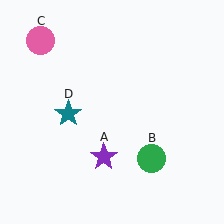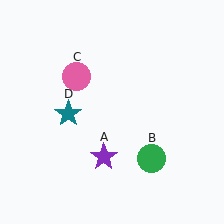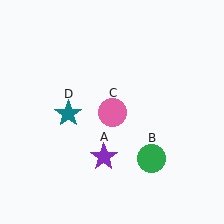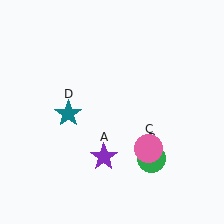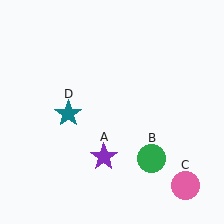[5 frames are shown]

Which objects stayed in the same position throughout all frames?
Purple star (object A) and green circle (object B) and teal star (object D) remained stationary.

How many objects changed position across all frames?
1 object changed position: pink circle (object C).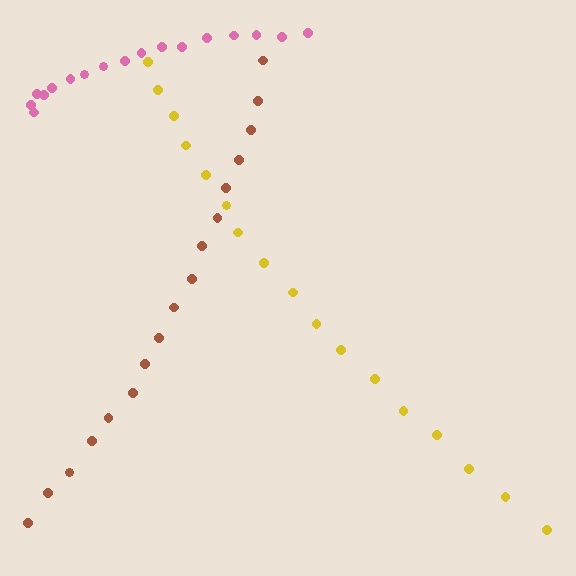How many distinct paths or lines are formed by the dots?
There are 3 distinct paths.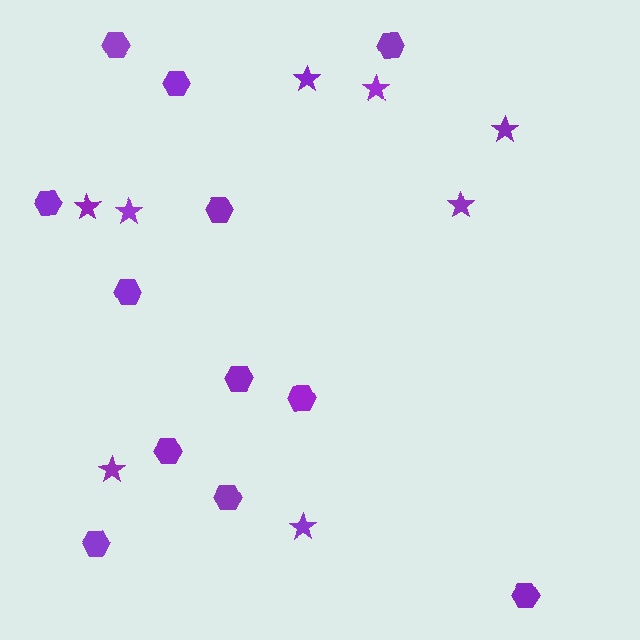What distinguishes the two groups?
There are 2 groups: one group of stars (8) and one group of hexagons (12).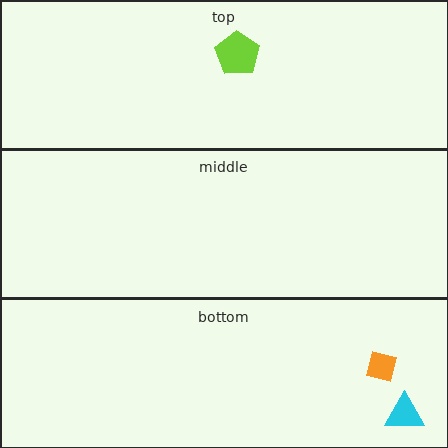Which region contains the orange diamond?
The bottom region.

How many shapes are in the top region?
1.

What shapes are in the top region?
The lime pentagon.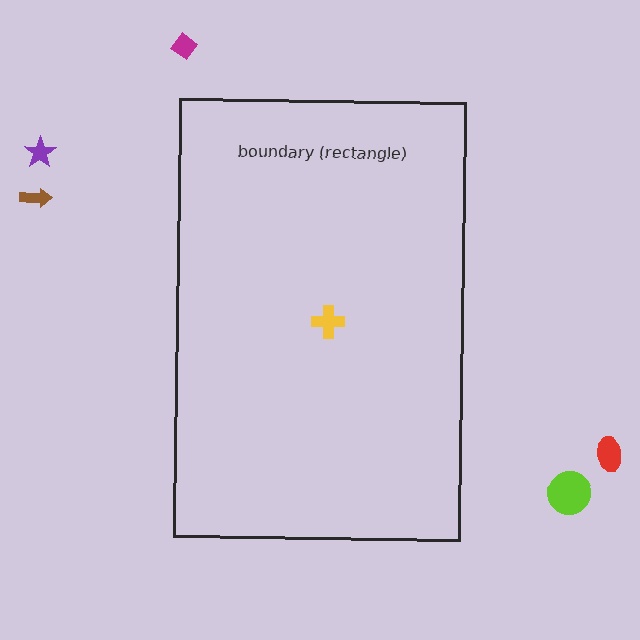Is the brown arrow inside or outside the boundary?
Outside.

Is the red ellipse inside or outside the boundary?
Outside.